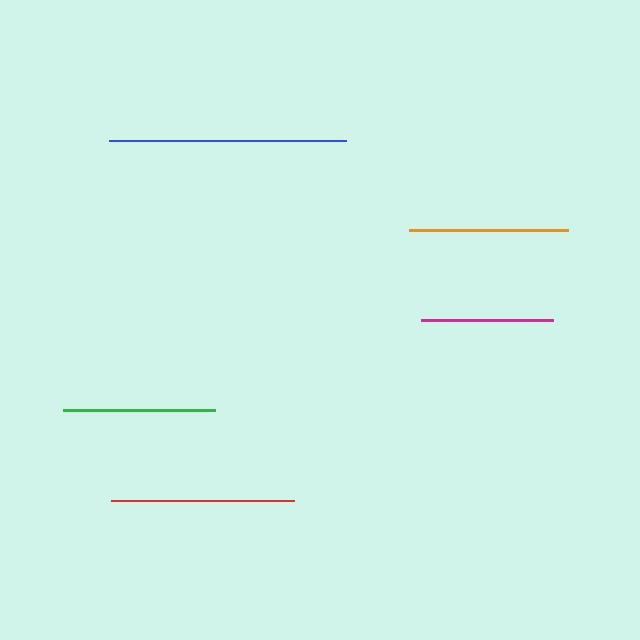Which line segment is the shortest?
The magenta line is the shortest at approximately 132 pixels.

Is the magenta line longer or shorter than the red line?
The red line is longer than the magenta line.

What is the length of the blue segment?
The blue segment is approximately 236 pixels long.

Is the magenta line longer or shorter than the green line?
The green line is longer than the magenta line.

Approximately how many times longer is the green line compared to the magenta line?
The green line is approximately 1.1 times the length of the magenta line.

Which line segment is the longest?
The blue line is the longest at approximately 236 pixels.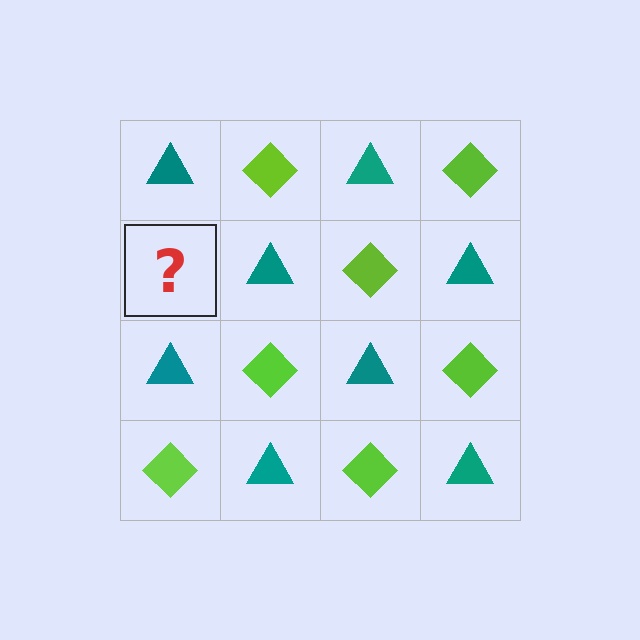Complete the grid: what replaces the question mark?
The question mark should be replaced with a lime diamond.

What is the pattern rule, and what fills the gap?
The rule is that it alternates teal triangle and lime diamond in a checkerboard pattern. The gap should be filled with a lime diamond.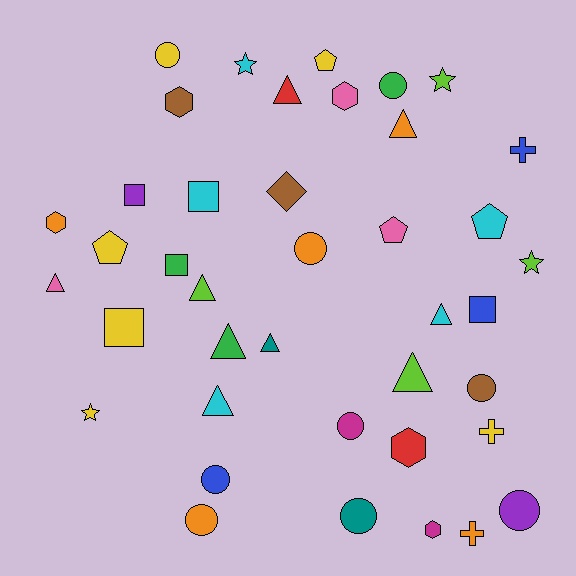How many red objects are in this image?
There are 2 red objects.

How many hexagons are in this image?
There are 5 hexagons.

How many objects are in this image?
There are 40 objects.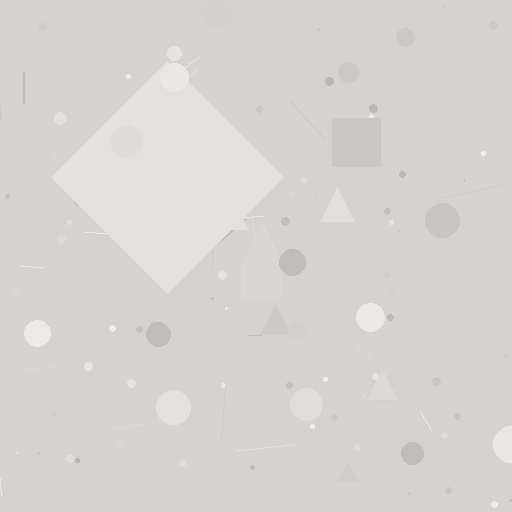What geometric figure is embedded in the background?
A diamond is embedded in the background.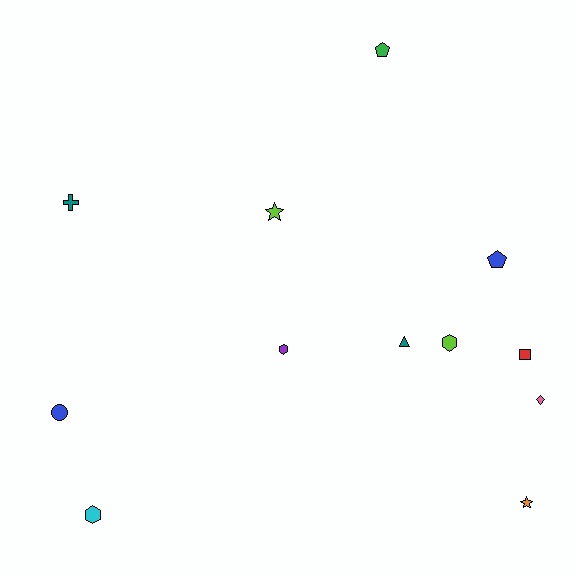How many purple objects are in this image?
There is 1 purple object.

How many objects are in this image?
There are 12 objects.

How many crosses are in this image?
There is 1 cross.